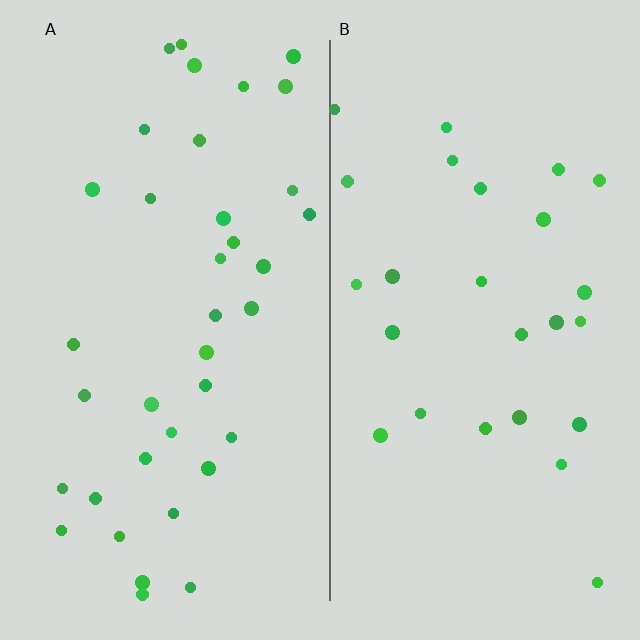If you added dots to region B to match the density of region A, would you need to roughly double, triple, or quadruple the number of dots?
Approximately double.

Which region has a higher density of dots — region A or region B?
A (the left).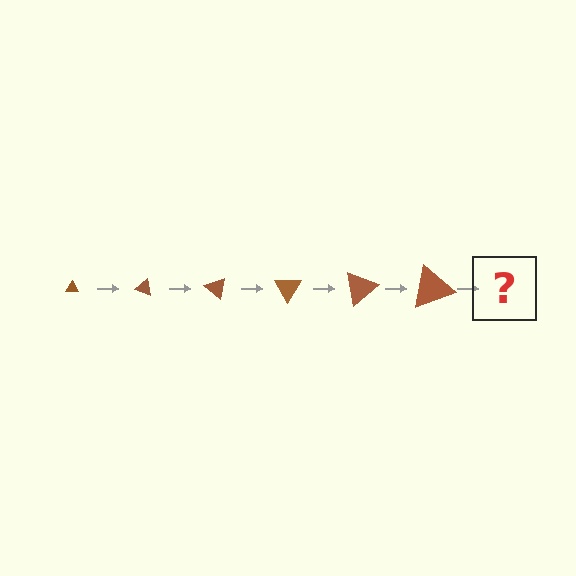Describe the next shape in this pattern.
It should be a triangle, larger than the previous one and rotated 120 degrees from the start.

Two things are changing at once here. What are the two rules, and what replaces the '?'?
The two rules are that the triangle grows larger each step and it rotates 20 degrees each step. The '?' should be a triangle, larger than the previous one and rotated 120 degrees from the start.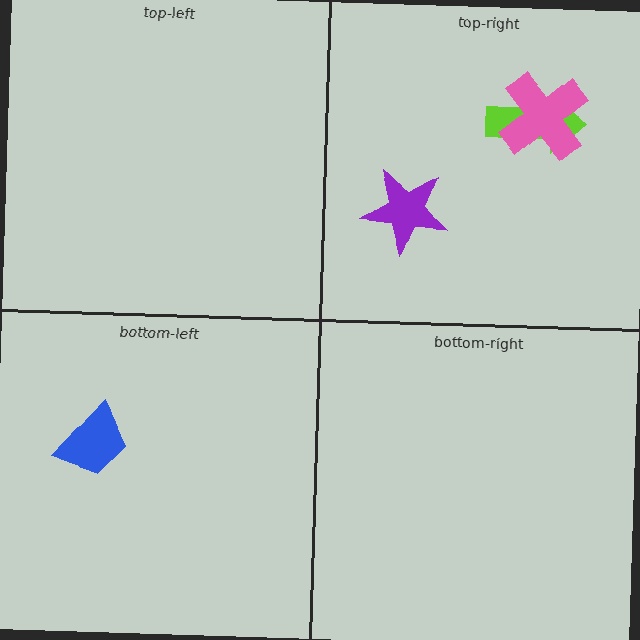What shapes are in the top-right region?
The purple star, the lime arrow, the pink cross.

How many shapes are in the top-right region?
3.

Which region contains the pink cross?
The top-right region.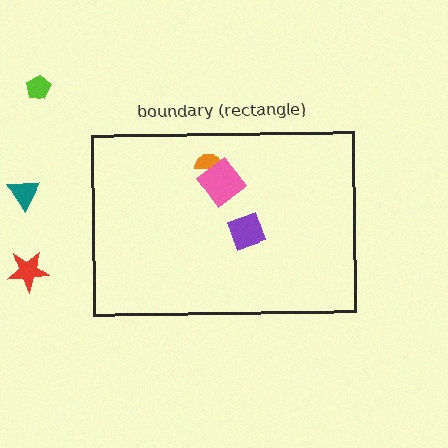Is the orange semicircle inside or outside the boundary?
Inside.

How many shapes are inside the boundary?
3 inside, 3 outside.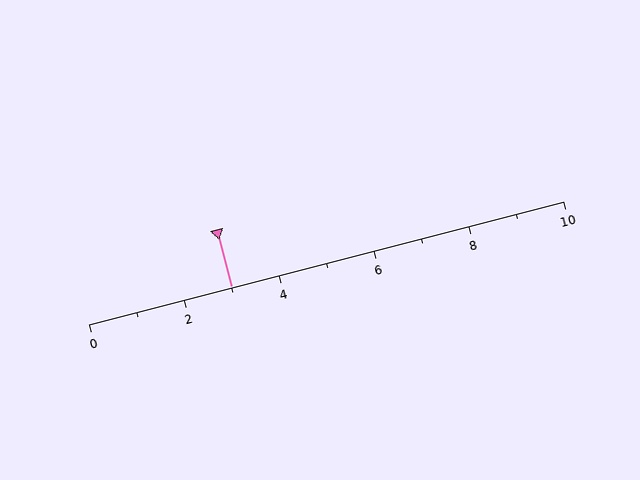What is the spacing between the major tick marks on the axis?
The major ticks are spaced 2 apart.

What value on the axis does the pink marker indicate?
The marker indicates approximately 3.